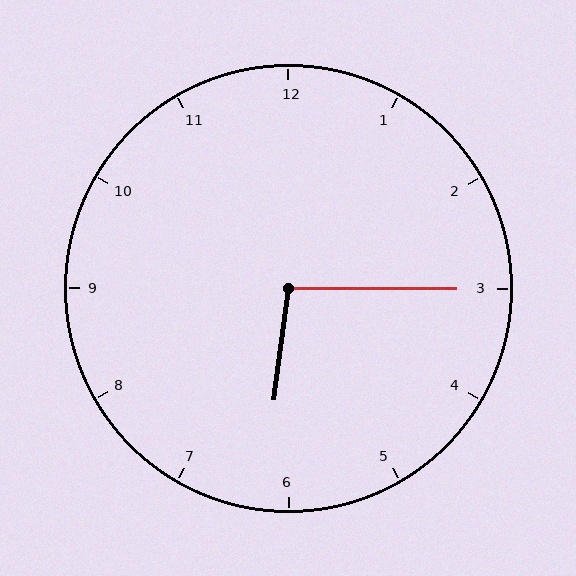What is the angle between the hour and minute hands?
Approximately 98 degrees.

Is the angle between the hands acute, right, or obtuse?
It is obtuse.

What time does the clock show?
6:15.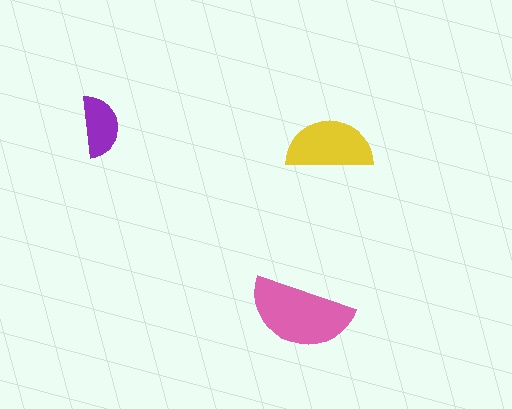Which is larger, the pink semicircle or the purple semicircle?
The pink one.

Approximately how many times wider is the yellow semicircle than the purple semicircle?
About 1.5 times wider.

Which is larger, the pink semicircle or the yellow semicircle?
The pink one.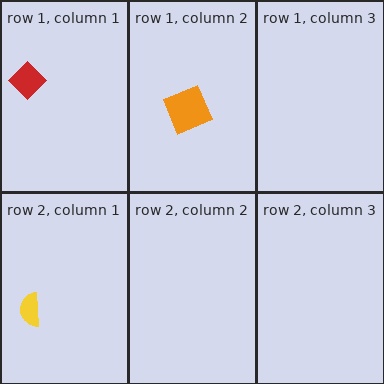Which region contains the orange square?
The row 1, column 2 region.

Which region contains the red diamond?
The row 1, column 1 region.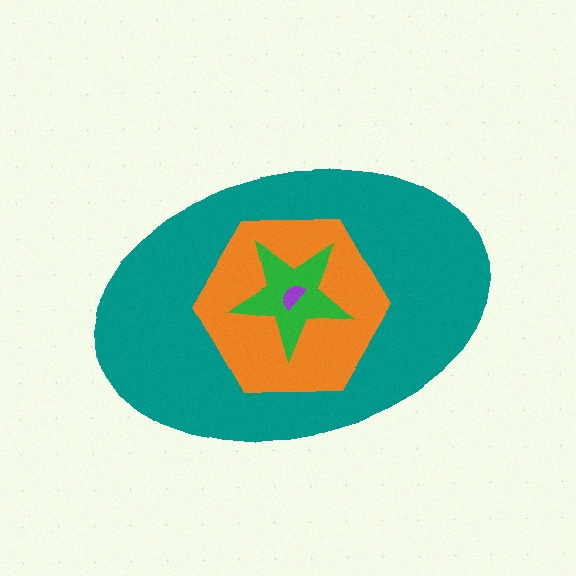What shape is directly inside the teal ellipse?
The orange hexagon.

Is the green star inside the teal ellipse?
Yes.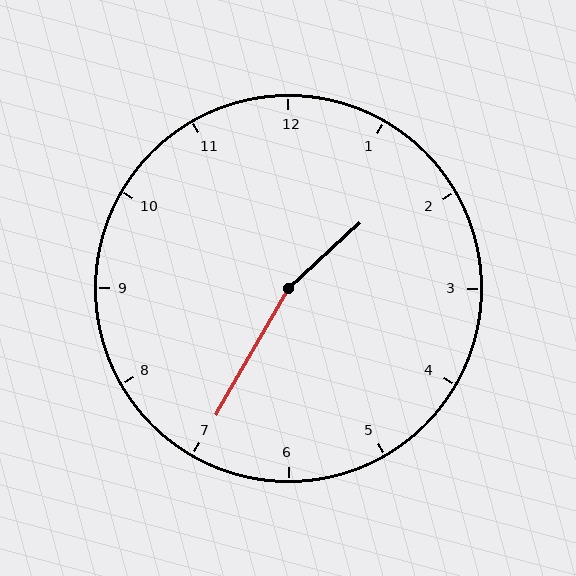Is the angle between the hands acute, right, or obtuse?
It is obtuse.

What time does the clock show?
1:35.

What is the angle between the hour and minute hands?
Approximately 162 degrees.